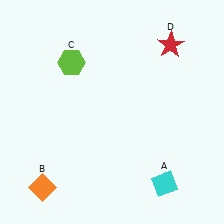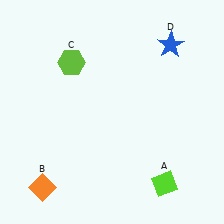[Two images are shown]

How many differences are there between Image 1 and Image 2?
There are 2 differences between the two images.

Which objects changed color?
A changed from cyan to lime. D changed from red to blue.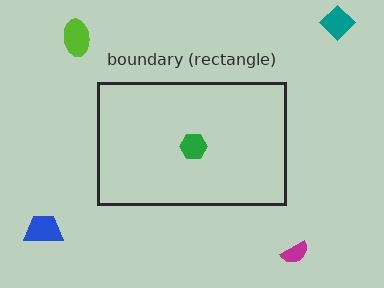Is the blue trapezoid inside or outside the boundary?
Outside.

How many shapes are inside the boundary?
1 inside, 4 outside.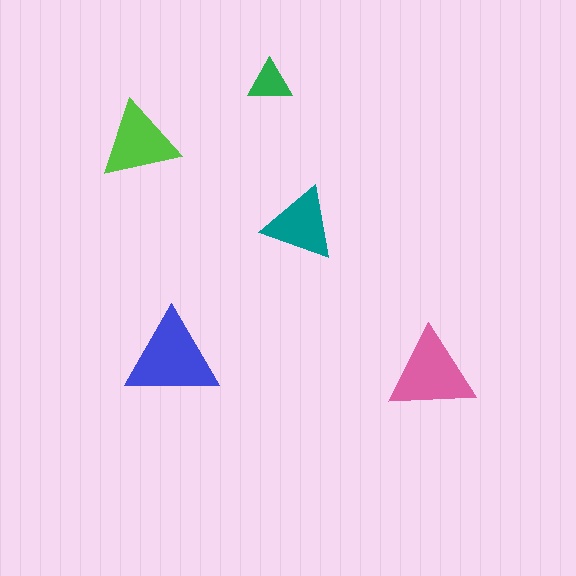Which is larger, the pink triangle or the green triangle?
The pink one.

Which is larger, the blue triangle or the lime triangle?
The blue one.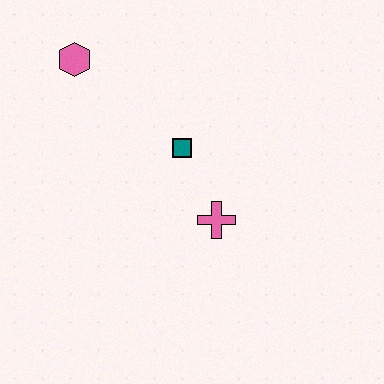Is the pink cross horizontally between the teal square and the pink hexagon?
No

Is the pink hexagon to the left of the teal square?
Yes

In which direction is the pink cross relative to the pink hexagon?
The pink cross is below the pink hexagon.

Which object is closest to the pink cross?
The teal square is closest to the pink cross.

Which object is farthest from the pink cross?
The pink hexagon is farthest from the pink cross.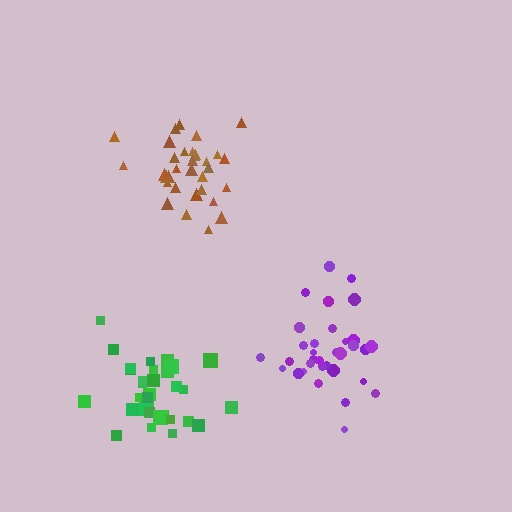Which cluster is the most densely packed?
Green.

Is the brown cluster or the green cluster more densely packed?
Green.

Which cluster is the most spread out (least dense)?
Purple.